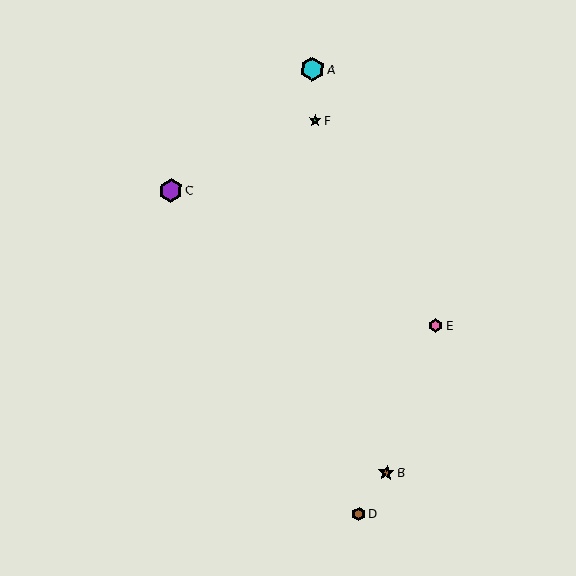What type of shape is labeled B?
Shape B is a brown star.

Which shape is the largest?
The cyan hexagon (labeled A) is the largest.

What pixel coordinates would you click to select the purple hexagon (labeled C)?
Click at (171, 191) to select the purple hexagon C.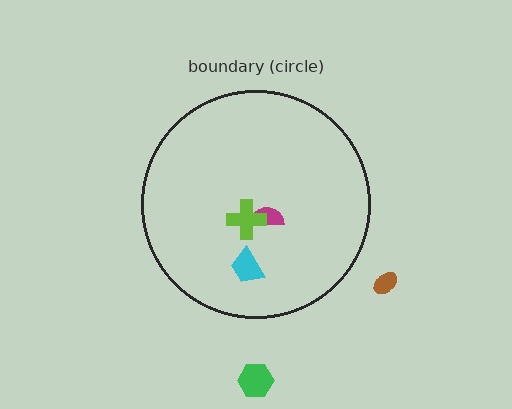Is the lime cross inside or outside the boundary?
Inside.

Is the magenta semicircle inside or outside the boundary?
Inside.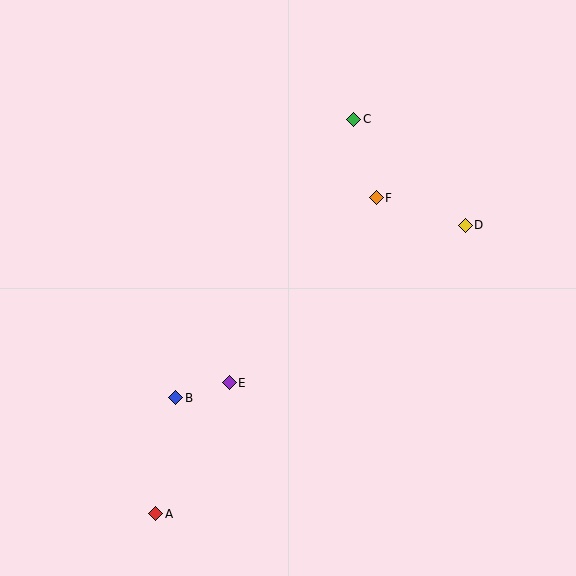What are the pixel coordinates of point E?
Point E is at (229, 383).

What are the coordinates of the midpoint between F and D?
The midpoint between F and D is at (421, 212).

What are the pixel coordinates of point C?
Point C is at (353, 119).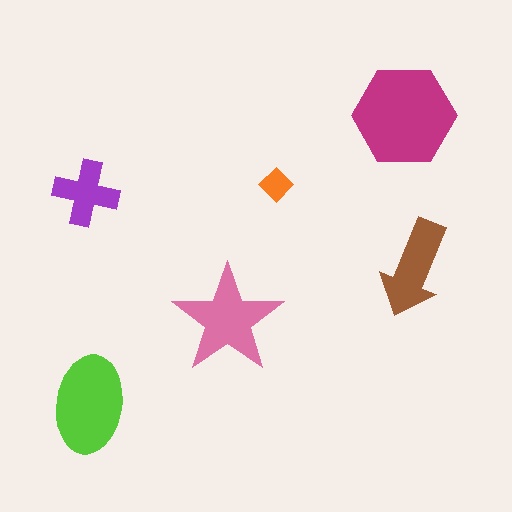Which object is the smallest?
The orange diamond.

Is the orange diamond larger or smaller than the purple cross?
Smaller.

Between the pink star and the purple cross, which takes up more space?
The pink star.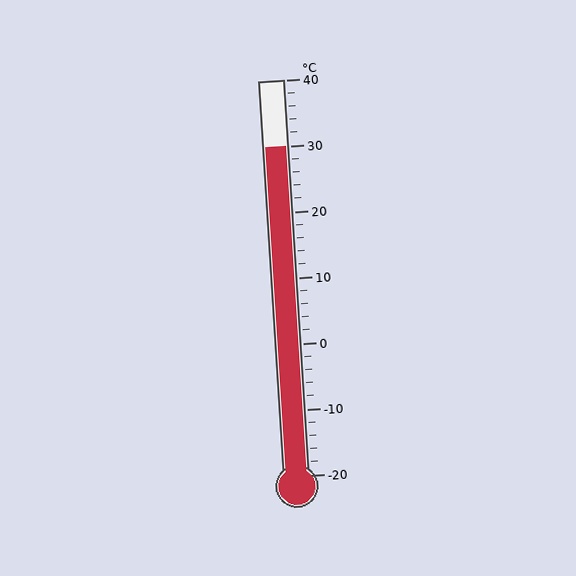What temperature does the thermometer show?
The thermometer shows approximately 30°C.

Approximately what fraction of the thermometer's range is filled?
The thermometer is filled to approximately 85% of its range.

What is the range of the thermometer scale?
The thermometer scale ranges from -20°C to 40°C.